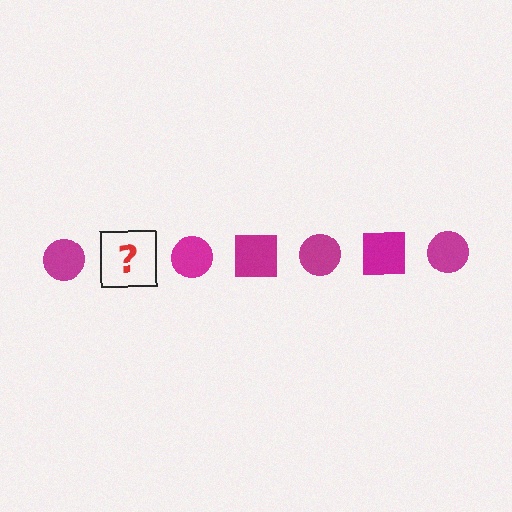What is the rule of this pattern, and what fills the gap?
The rule is that the pattern cycles through circle, square shapes in magenta. The gap should be filled with a magenta square.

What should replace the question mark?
The question mark should be replaced with a magenta square.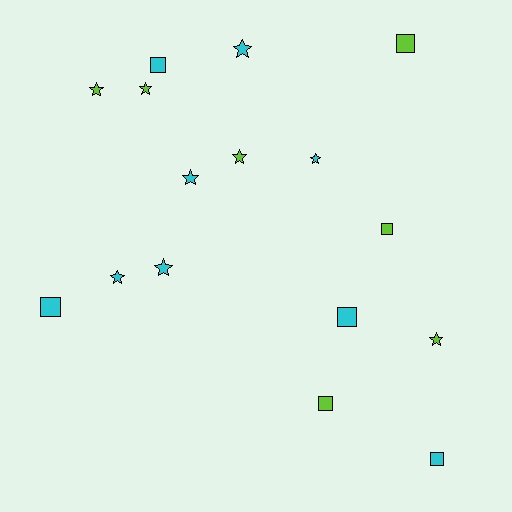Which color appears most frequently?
Cyan, with 9 objects.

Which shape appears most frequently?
Star, with 9 objects.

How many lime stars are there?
There are 4 lime stars.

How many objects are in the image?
There are 16 objects.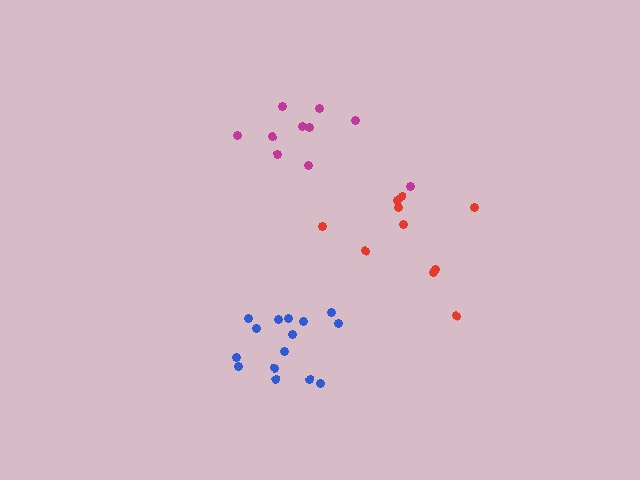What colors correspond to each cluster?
The clusters are colored: blue, magenta, red.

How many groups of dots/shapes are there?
There are 3 groups.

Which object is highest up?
The magenta cluster is topmost.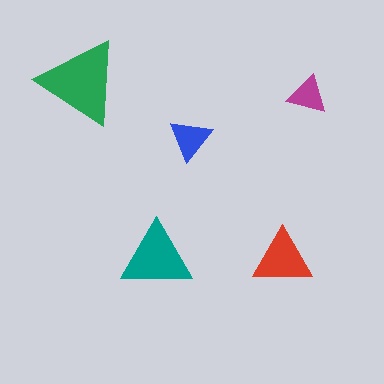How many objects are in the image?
There are 5 objects in the image.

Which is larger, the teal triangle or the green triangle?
The green one.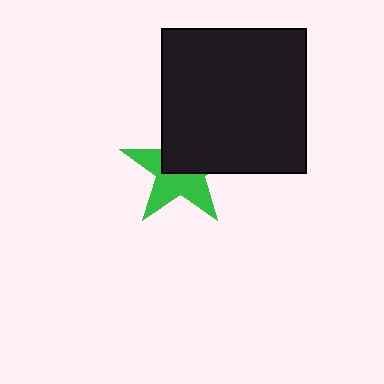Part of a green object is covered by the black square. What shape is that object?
It is a star.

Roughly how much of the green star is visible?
About half of it is visible (roughly 54%).